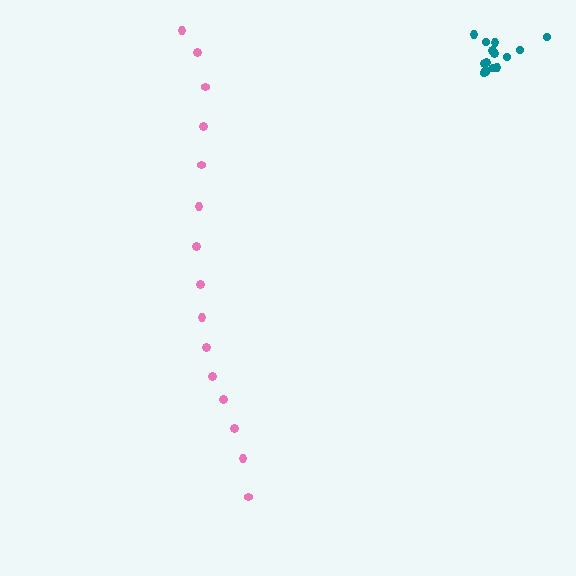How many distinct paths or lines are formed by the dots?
There are 2 distinct paths.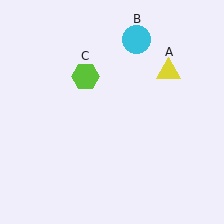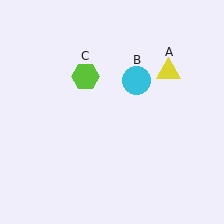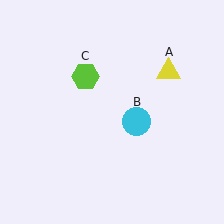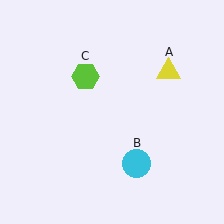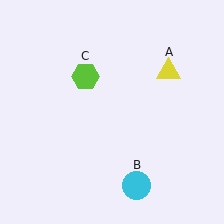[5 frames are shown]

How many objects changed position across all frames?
1 object changed position: cyan circle (object B).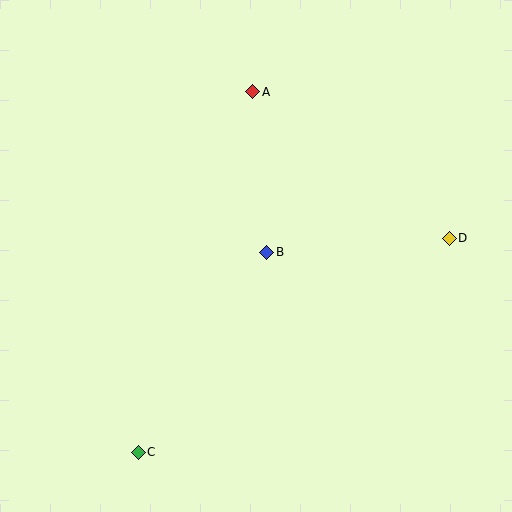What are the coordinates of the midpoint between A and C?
The midpoint between A and C is at (196, 272).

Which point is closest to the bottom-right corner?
Point D is closest to the bottom-right corner.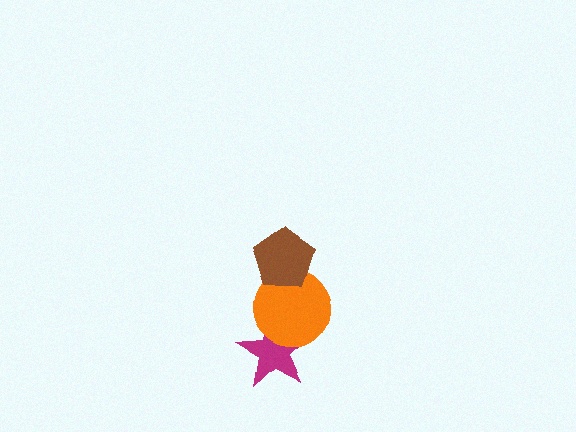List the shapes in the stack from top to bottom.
From top to bottom: the brown pentagon, the orange circle, the magenta star.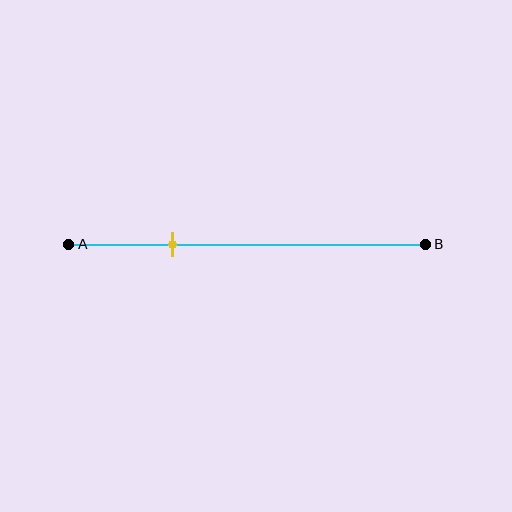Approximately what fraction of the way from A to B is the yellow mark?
The yellow mark is approximately 30% of the way from A to B.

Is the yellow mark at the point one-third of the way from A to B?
No, the mark is at about 30% from A, not at the 33% one-third point.